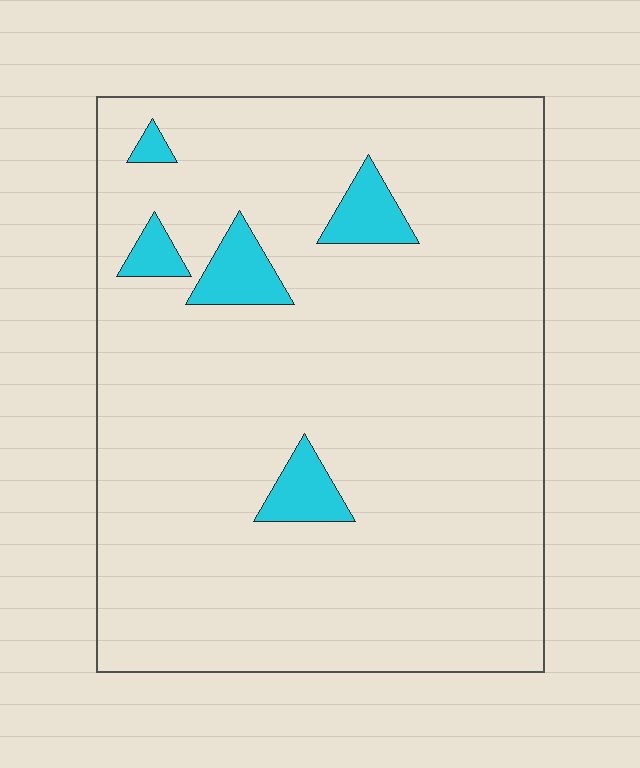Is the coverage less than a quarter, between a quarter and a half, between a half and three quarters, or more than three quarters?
Less than a quarter.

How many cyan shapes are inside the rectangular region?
5.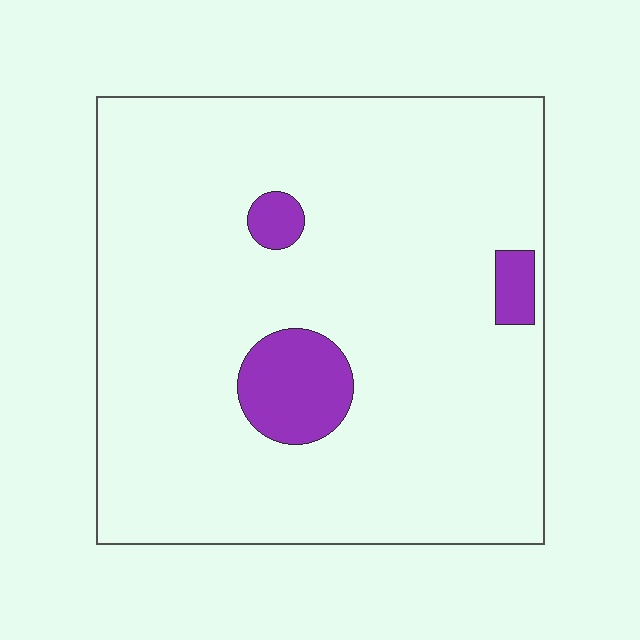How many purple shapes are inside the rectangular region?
3.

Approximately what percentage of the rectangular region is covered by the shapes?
Approximately 10%.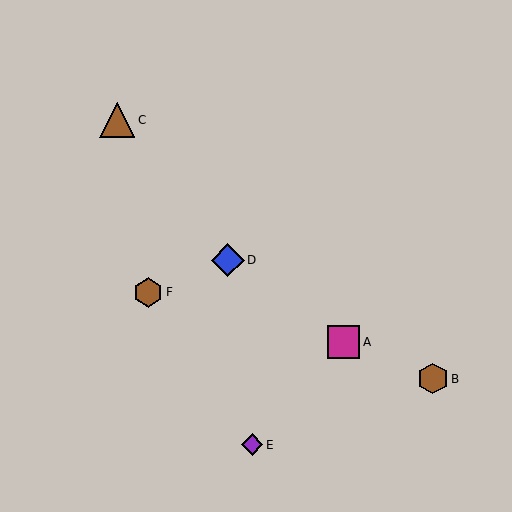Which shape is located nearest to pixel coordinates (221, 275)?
The blue diamond (labeled D) at (228, 260) is nearest to that location.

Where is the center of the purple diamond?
The center of the purple diamond is at (252, 445).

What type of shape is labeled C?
Shape C is a brown triangle.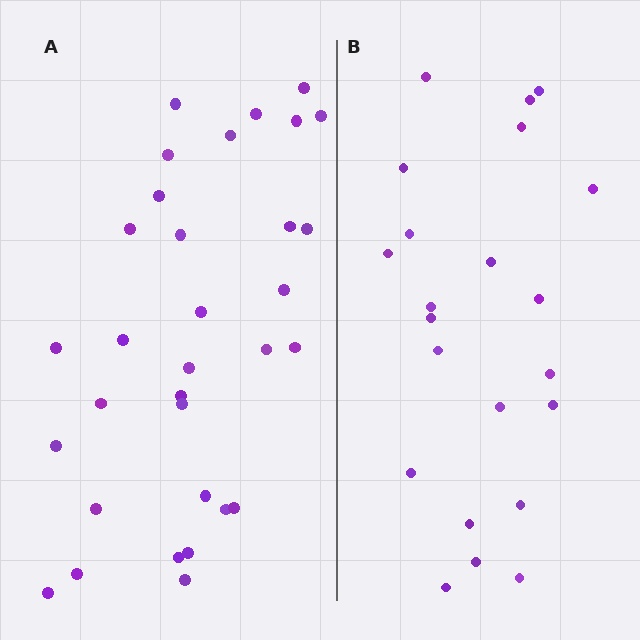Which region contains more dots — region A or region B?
Region A (the left region) has more dots.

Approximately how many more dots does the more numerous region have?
Region A has roughly 10 or so more dots than region B.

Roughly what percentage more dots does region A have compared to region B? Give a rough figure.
About 45% more.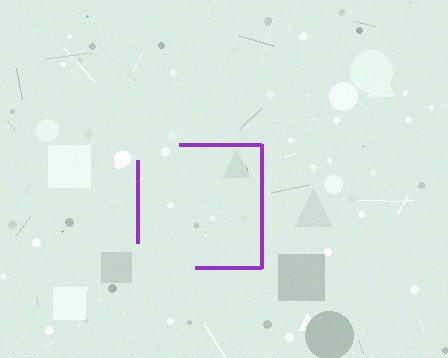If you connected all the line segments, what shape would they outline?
They would outline a square.